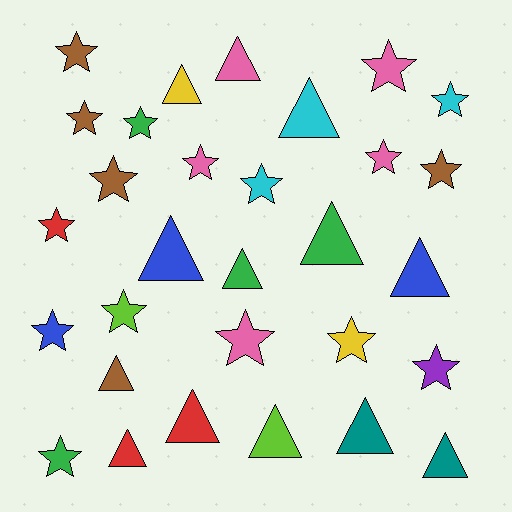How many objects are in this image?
There are 30 objects.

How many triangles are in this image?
There are 13 triangles.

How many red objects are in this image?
There are 3 red objects.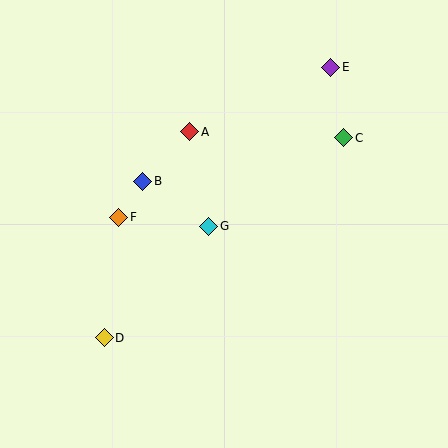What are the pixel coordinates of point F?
Point F is at (119, 217).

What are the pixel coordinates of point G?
Point G is at (209, 226).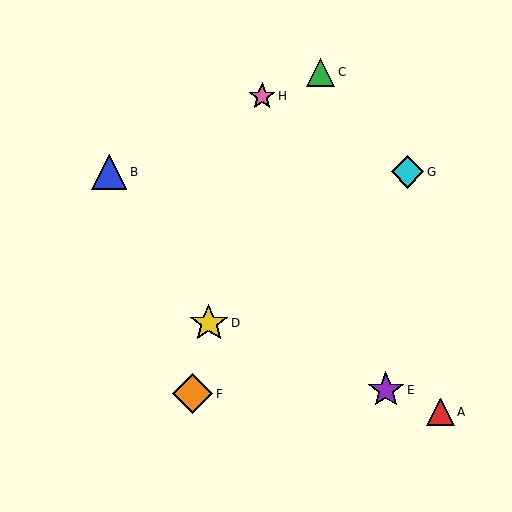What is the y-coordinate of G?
Object G is at y≈172.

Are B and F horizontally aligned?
No, B is at y≈172 and F is at y≈394.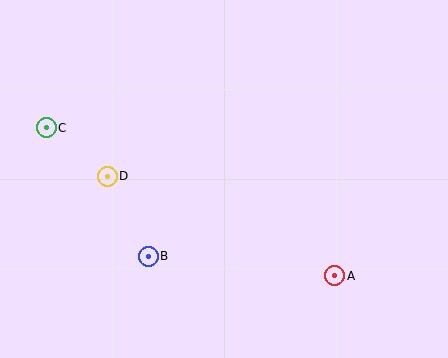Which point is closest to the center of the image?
Point B at (148, 256) is closest to the center.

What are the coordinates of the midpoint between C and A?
The midpoint between C and A is at (190, 202).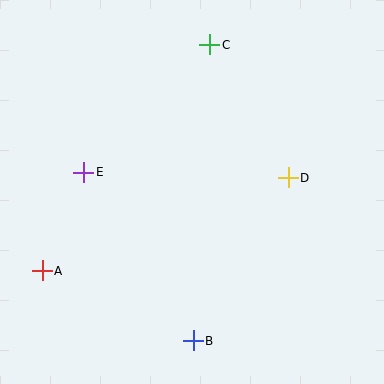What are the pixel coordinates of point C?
Point C is at (210, 45).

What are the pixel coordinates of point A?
Point A is at (42, 271).